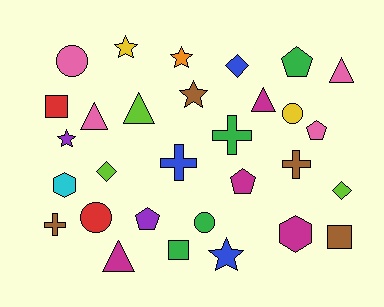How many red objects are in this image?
There are 2 red objects.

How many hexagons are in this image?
There are 2 hexagons.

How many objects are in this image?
There are 30 objects.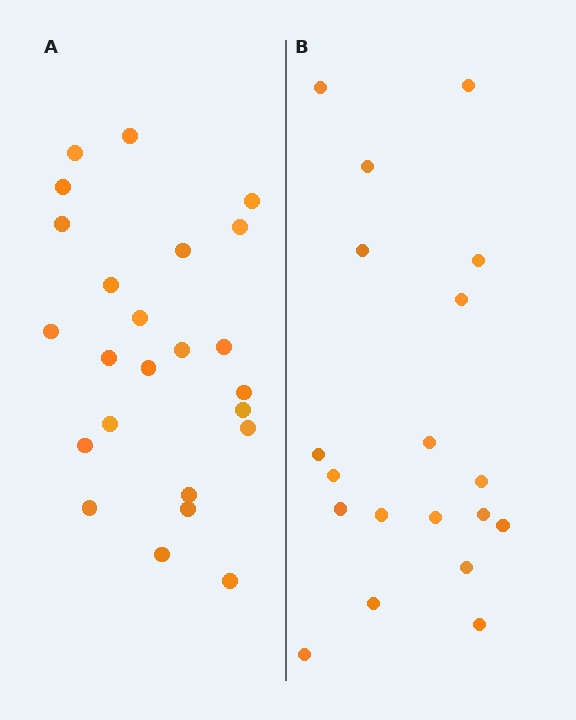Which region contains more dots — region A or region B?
Region A (the left region) has more dots.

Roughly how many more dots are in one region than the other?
Region A has about 5 more dots than region B.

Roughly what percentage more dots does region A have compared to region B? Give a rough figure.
About 25% more.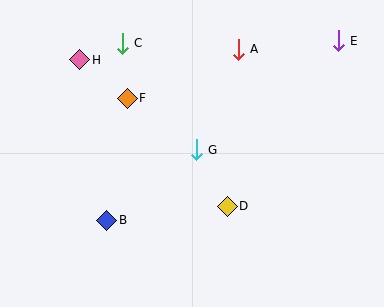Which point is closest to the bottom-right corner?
Point D is closest to the bottom-right corner.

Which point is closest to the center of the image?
Point G at (196, 150) is closest to the center.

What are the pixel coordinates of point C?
Point C is at (122, 44).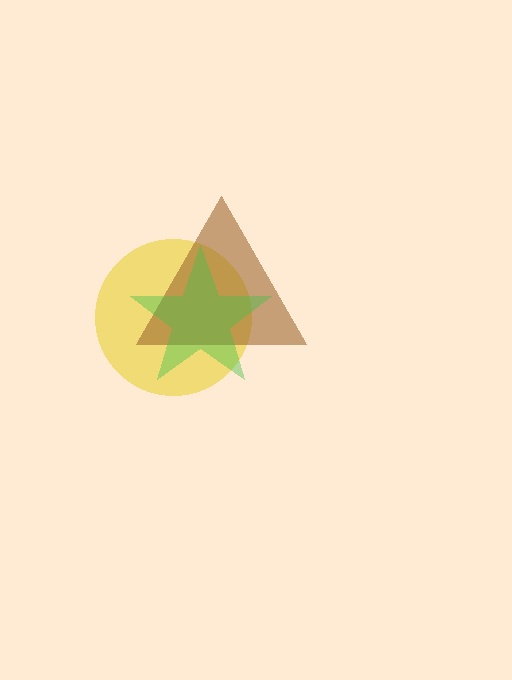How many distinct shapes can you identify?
There are 3 distinct shapes: a yellow circle, a brown triangle, a green star.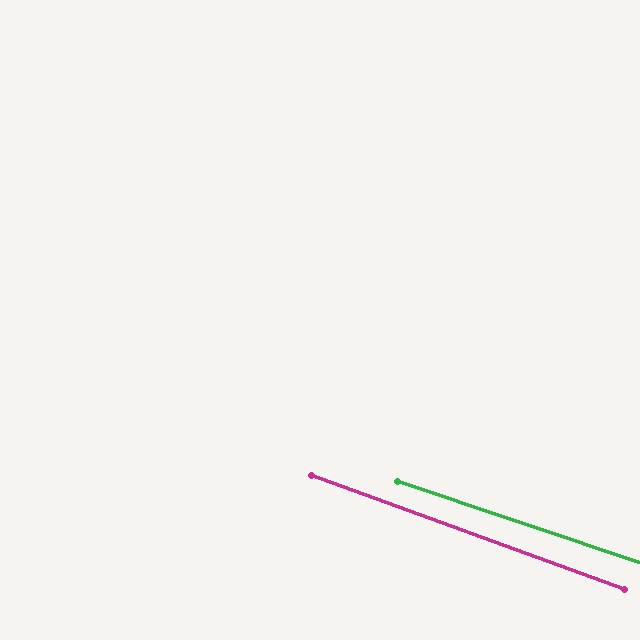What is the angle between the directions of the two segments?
Approximately 1 degree.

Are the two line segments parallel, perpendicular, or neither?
Parallel — their directions differ by only 1.4°.